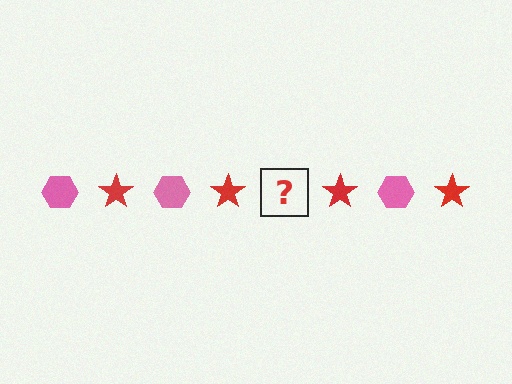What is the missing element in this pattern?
The missing element is a pink hexagon.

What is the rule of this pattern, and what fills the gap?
The rule is that the pattern alternates between pink hexagon and red star. The gap should be filled with a pink hexagon.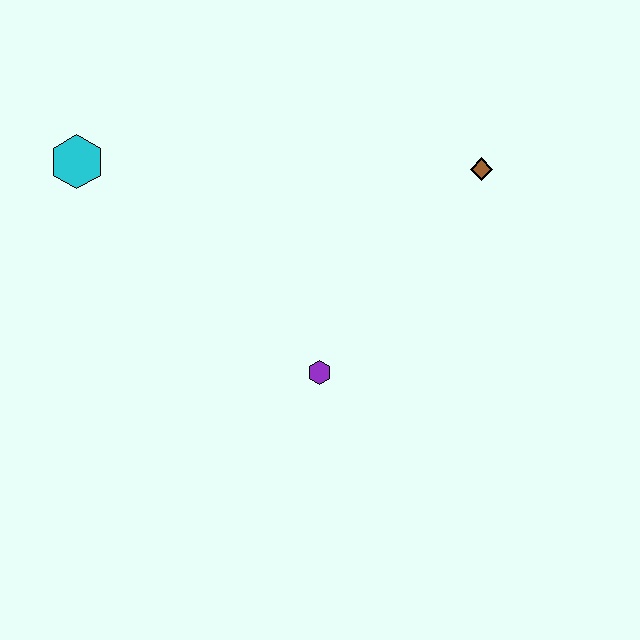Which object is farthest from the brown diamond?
The cyan hexagon is farthest from the brown diamond.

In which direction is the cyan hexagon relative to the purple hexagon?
The cyan hexagon is to the left of the purple hexagon.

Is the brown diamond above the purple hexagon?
Yes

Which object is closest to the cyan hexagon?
The purple hexagon is closest to the cyan hexagon.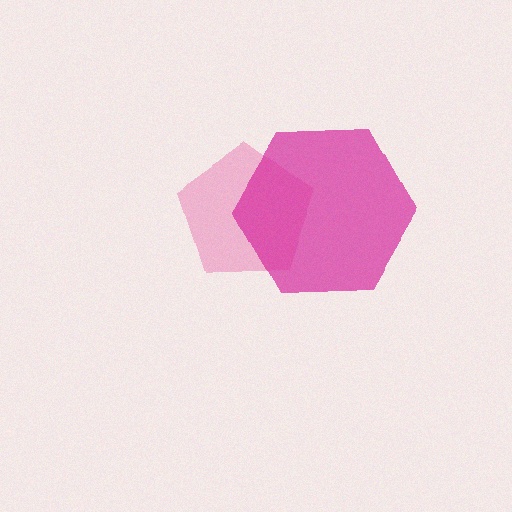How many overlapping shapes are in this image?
There are 2 overlapping shapes in the image.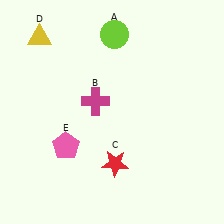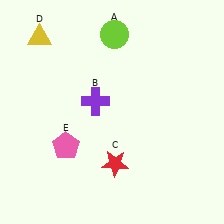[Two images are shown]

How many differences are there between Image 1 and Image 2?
There is 1 difference between the two images.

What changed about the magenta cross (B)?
In Image 1, B is magenta. In Image 2, it changed to purple.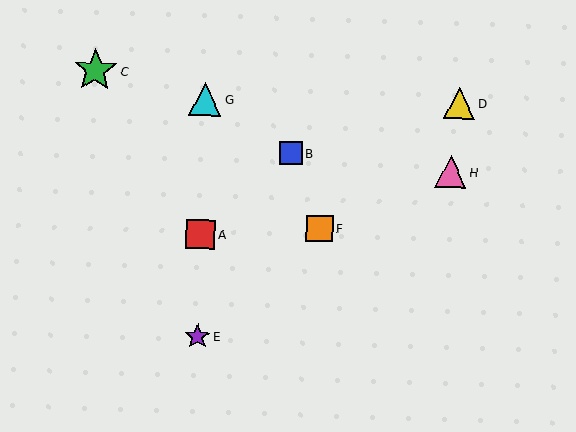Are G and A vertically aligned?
Yes, both are at x≈205.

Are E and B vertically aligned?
No, E is at x≈198 and B is at x≈291.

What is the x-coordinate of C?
Object C is at x≈95.